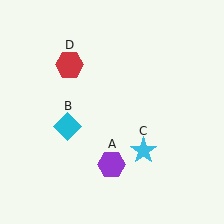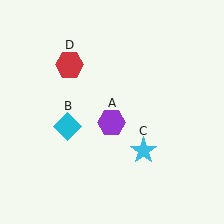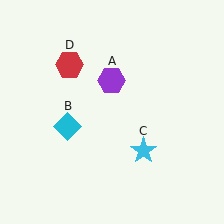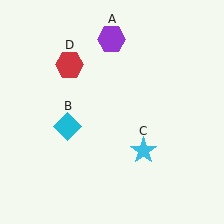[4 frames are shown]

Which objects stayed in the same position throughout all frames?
Cyan diamond (object B) and cyan star (object C) and red hexagon (object D) remained stationary.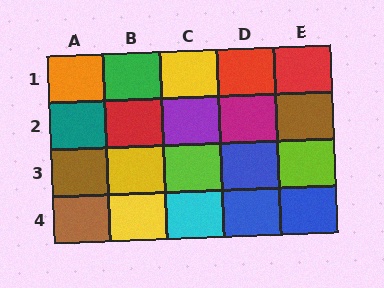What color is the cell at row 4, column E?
Blue.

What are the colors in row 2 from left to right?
Teal, red, purple, magenta, brown.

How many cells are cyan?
1 cell is cyan.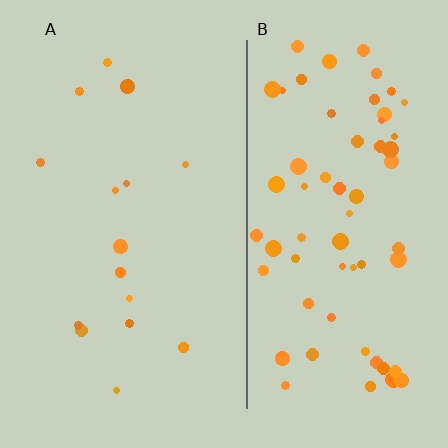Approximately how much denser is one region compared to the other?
Approximately 4.3× — region B over region A.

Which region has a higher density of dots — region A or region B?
B (the right).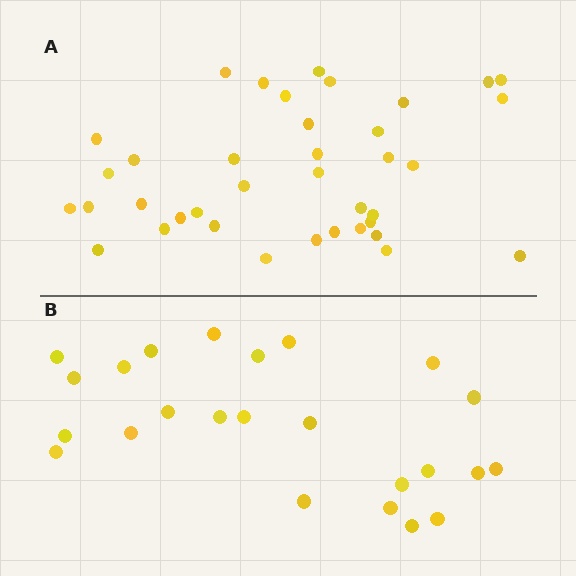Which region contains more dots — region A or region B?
Region A (the top region) has more dots.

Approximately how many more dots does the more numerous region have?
Region A has approximately 15 more dots than region B.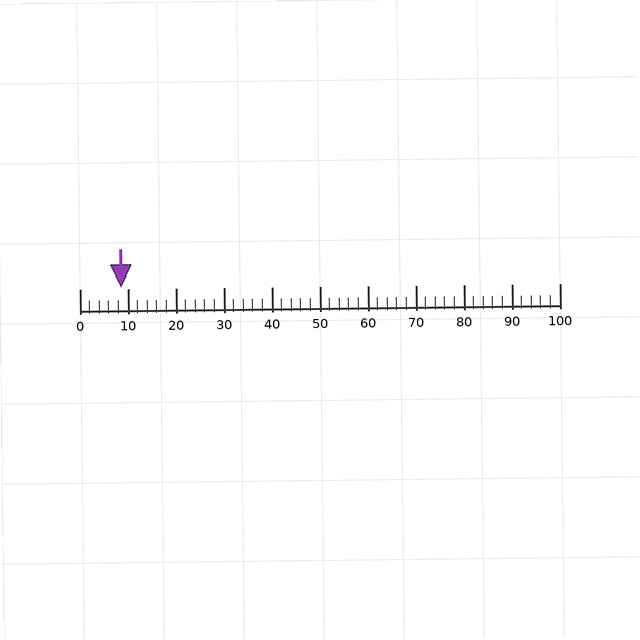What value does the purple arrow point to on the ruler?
The purple arrow points to approximately 9.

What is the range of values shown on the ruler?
The ruler shows values from 0 to 100.